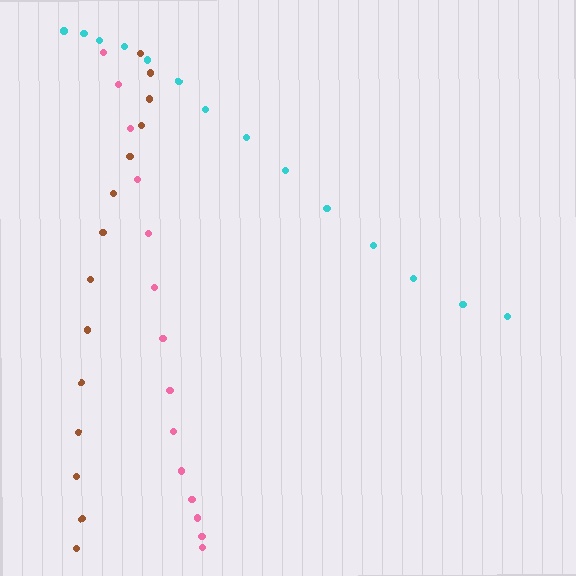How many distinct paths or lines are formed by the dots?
There are 3 distinct paths.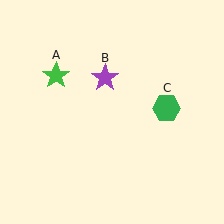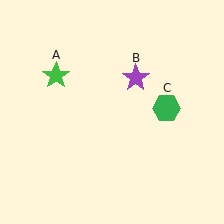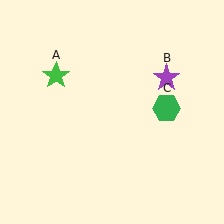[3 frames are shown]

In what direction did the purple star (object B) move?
The purple star (object B) moved right.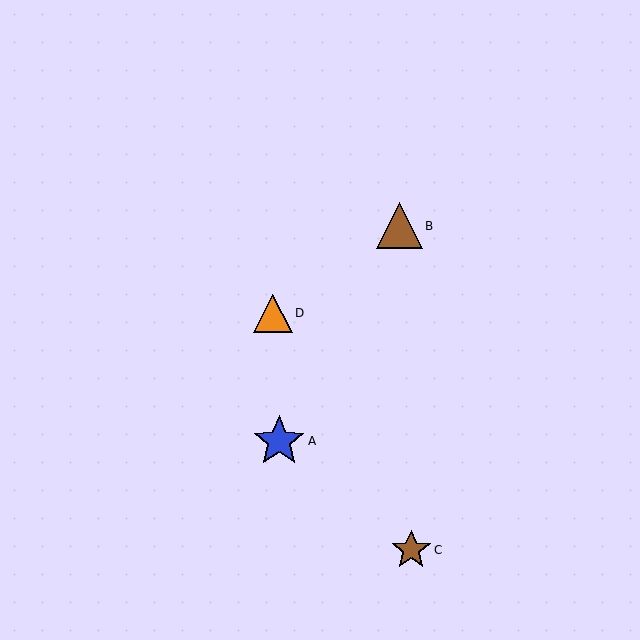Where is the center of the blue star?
The center of the blue star is at (279, 441).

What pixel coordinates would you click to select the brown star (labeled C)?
Click at (411, 550) to select the brown star C.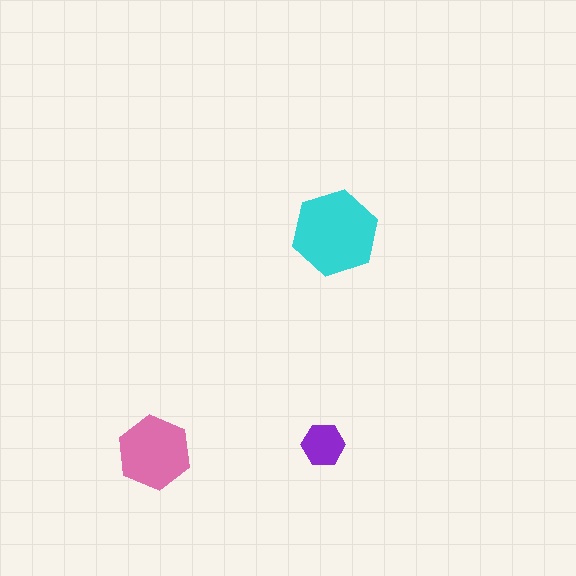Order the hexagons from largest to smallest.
the cyan one, the pink one, the purple one.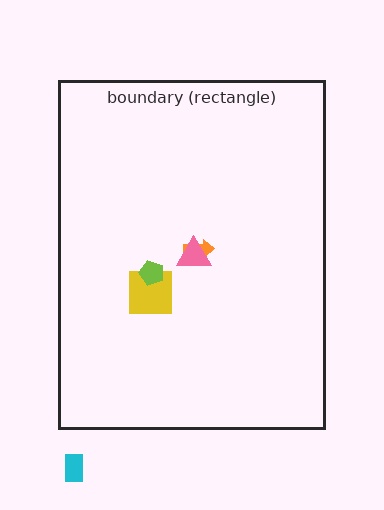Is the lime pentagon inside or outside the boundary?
Inside.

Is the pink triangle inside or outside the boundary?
Inside.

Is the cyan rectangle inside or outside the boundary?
Outside.